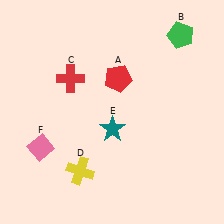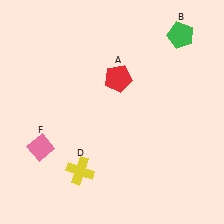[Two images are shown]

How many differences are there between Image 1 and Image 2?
There are 2 differences between the two images.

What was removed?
The red cross (C), the teal star (E) were removed in Image 2.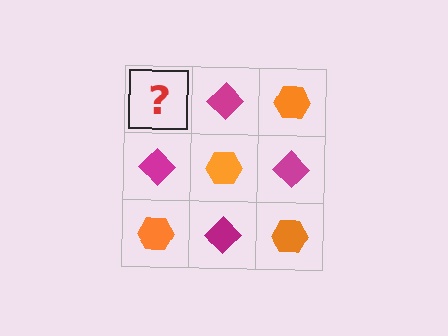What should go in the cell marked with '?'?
The missing cell should contain an orange hexagon.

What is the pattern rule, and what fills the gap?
The rule is that it alternates orange hexagon and magenta diamond in a checkerboard pattern. The gap should be filled with an orange hexagon.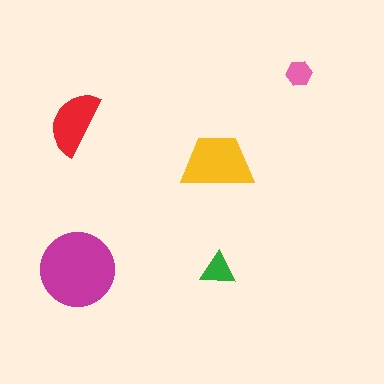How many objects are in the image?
There are 5 objects in the image.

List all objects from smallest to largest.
The pink hexagon, the green triangle, the red semicircle, the yellow trapezoid, the magenta circle.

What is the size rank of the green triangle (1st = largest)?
4th.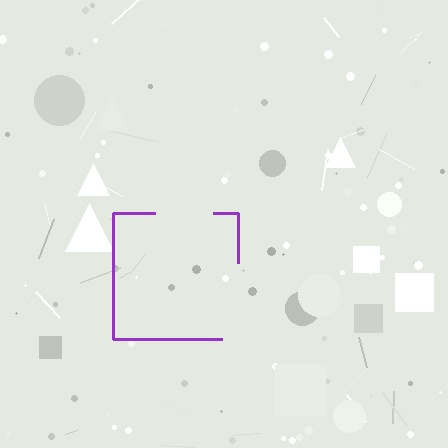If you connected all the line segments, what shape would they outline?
They would outline a square.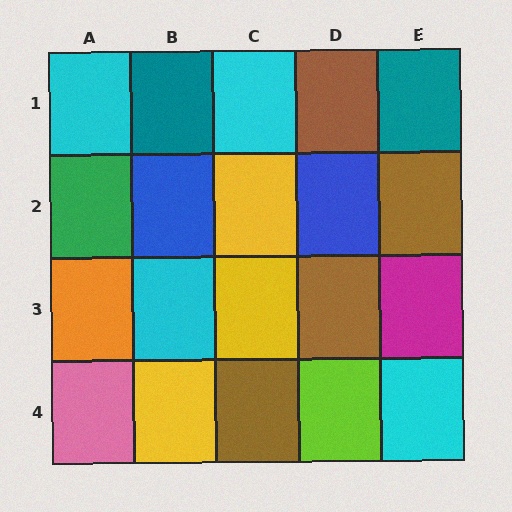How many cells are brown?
4 cells are brown.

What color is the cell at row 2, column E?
Brown.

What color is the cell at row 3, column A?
Orange.